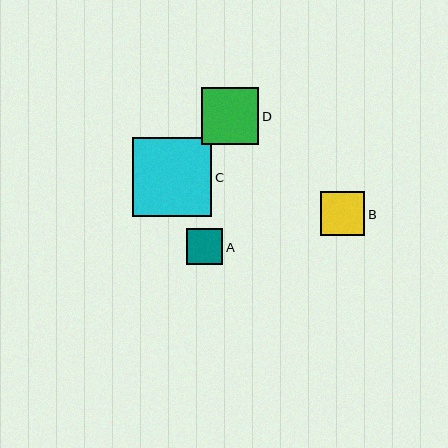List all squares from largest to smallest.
From largest to smallest: C, D, B, A.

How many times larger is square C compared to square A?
Square C is approximately 2.2 times the size of square A.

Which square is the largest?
Square C is the largest with a size of approximately 79 pixels.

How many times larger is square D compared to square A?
Square D is approximately 1.6 times the size of square A.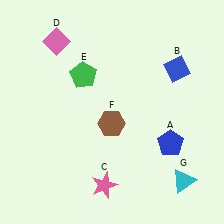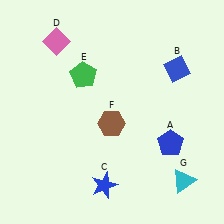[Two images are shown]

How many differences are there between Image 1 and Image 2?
There is 1 difference between the two images.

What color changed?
The star (C) changed from pink in Image 1 to blue in Image 2.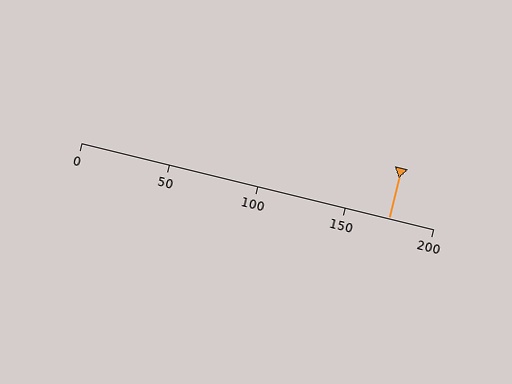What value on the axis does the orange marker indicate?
The marker indicates approximately 175.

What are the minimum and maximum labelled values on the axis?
The axis runs from 0 to 200.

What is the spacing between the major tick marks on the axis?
The major ticks are spaced 50 apart.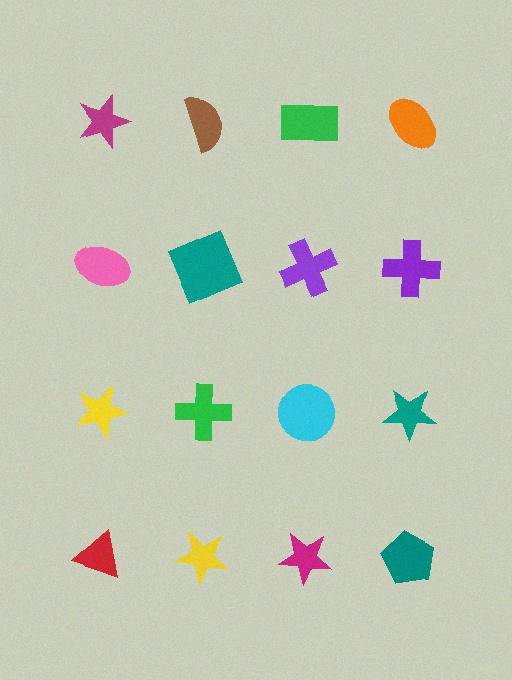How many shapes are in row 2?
4 shapes.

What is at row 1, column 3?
A green rectangle.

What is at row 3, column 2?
A green cross.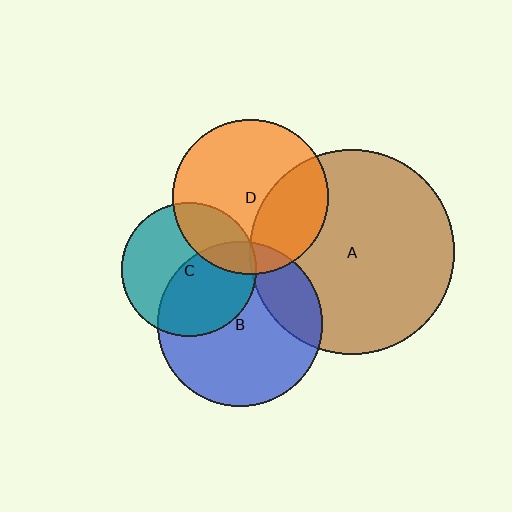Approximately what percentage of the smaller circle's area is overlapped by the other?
Approximately 30%.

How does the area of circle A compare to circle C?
Approximately 2.3 times.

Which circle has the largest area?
Circle A (brown).